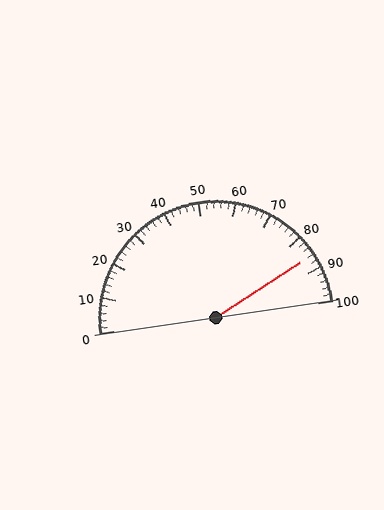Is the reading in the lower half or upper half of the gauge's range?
The reading is in the upper half of the range (0 to 100).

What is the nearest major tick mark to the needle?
The nearest major tick mark is 90.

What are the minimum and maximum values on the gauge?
The gauge ranges from 0 to 100.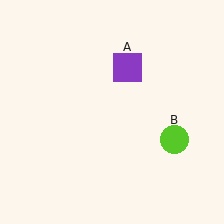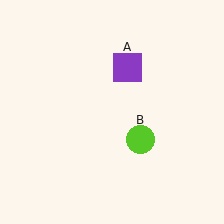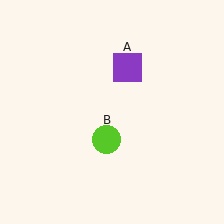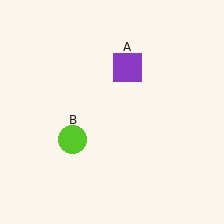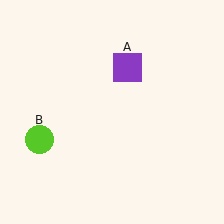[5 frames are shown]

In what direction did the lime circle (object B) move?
The lime circle (object B) moved left.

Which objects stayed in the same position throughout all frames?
Purple square (object A) remained stationary.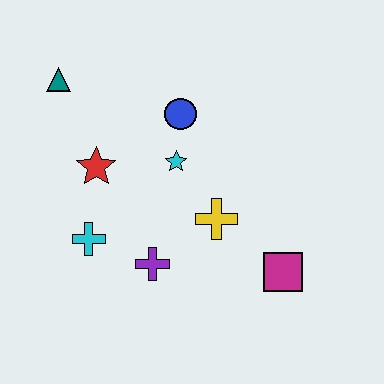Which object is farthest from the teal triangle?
The magenta square is farthest from the teal triangle.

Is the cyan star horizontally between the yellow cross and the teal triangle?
Yes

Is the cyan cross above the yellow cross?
No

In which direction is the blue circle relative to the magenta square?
The blue circle is above the magenta square.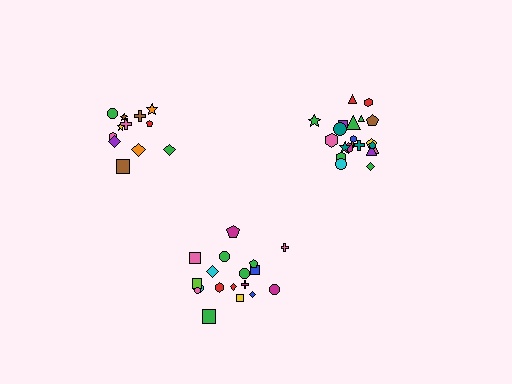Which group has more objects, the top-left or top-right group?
The top-right group.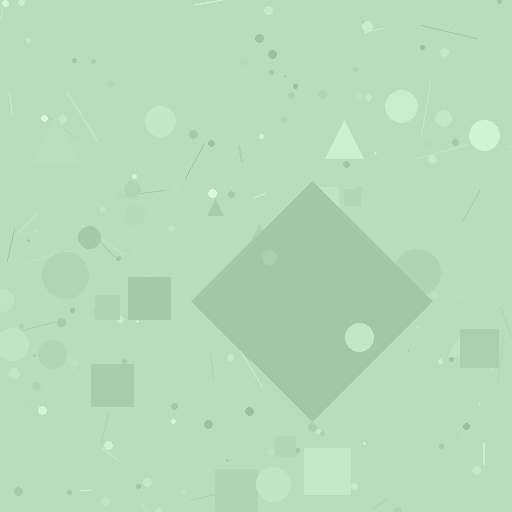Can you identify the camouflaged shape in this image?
The camouflaged shape is a diamond.